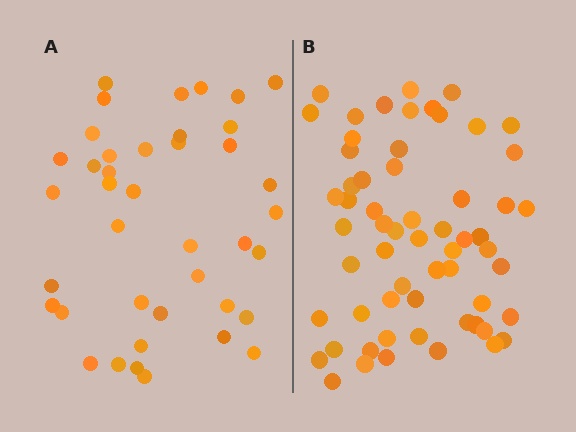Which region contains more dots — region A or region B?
Region B (the right region) has more dots.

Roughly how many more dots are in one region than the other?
Region B has approximately 20 more dots than region A.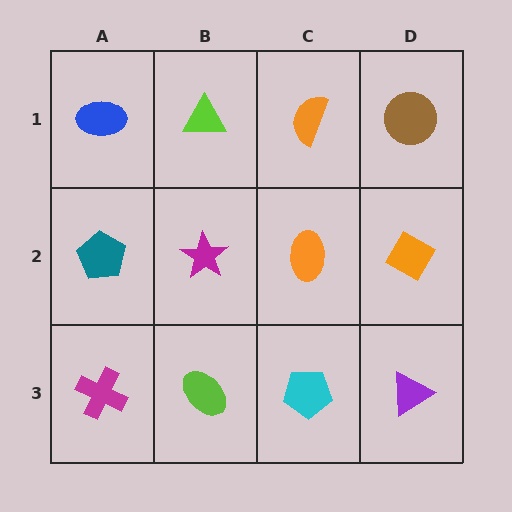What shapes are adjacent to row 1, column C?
An orange ellipse (row 2, column C), a lime triangle (row 1, column B), a brown circle (row 1, column D).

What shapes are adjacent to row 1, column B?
A magenta star (row 2, column B), a blue ellipse (row 1, column A), an orange semicircle (row 1, column C).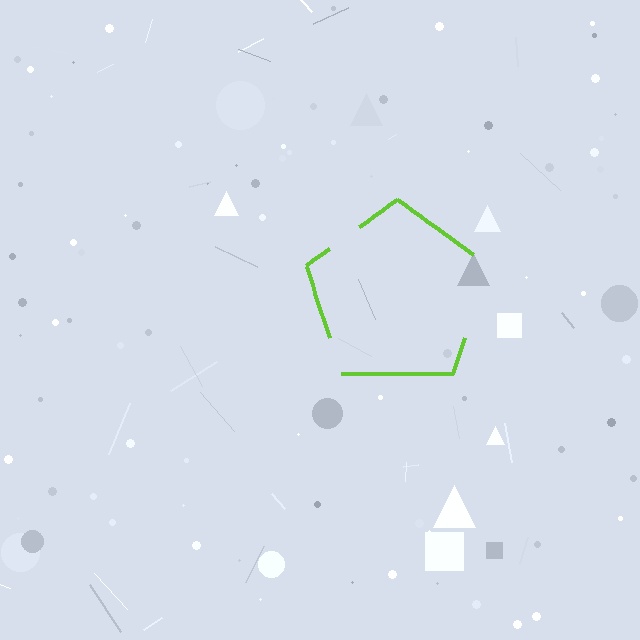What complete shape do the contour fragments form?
The contour fragments form a pentagon.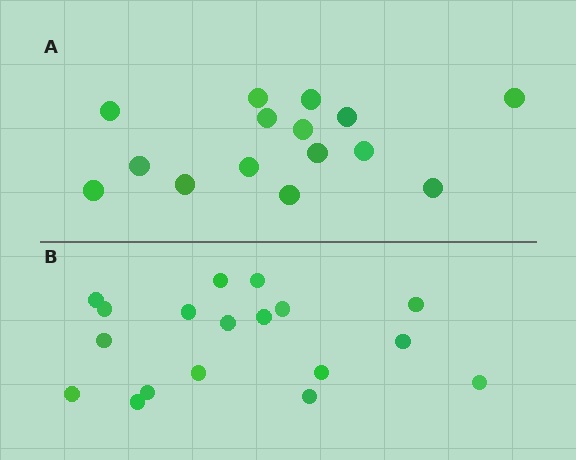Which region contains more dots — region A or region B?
Region B (the bottom region) has more dots.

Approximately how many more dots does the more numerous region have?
Region B has just a few more — roughly 2 or 3 more dots than region A.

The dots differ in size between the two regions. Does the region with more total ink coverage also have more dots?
No. Region A has more total ink coverage because its dots are larger, but region B actually contains more individual dots. Total area can be misleading — the number of items is what matters here.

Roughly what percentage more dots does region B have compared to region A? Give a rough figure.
About 20% more.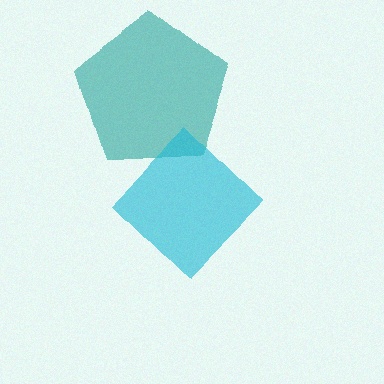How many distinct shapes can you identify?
There are 2 distinct shapes: a teal pentagon, a cyan diamond.